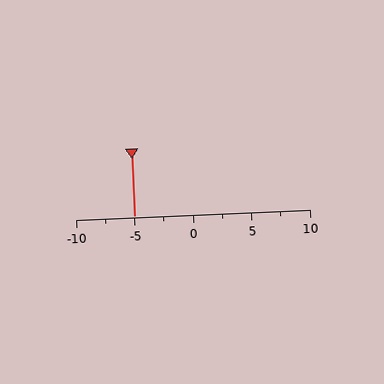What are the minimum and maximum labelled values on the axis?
The axis runs from -10 to 10.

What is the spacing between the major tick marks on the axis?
The major ticks are spaced 5 apart.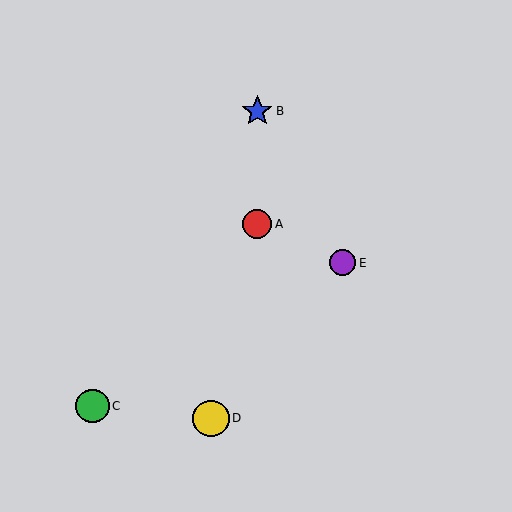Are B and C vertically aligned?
No, B is at x≈257 and C is at x≈92.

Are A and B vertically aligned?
Yes, both are at x≈257.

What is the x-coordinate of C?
Object C is at x≈92.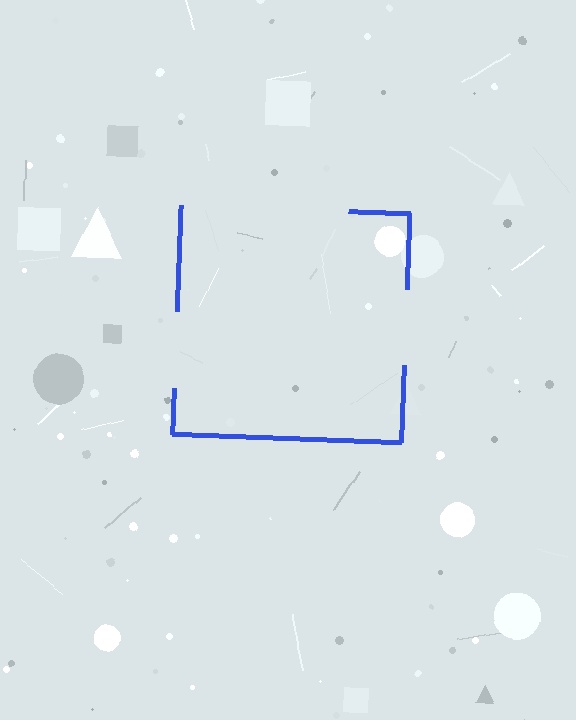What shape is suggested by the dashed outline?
The dashed outline suggests a square.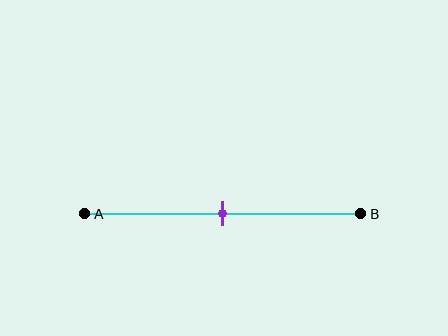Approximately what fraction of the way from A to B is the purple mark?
The purple mark is approximately 50% of the way from A to B.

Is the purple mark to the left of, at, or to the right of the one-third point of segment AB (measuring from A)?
The purple mark is to the right of the one-third point of segment AB.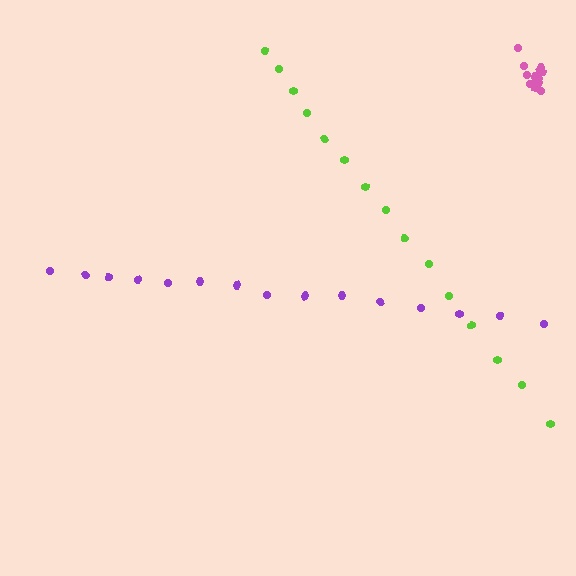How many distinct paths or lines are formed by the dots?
There are 3 distinct paths.